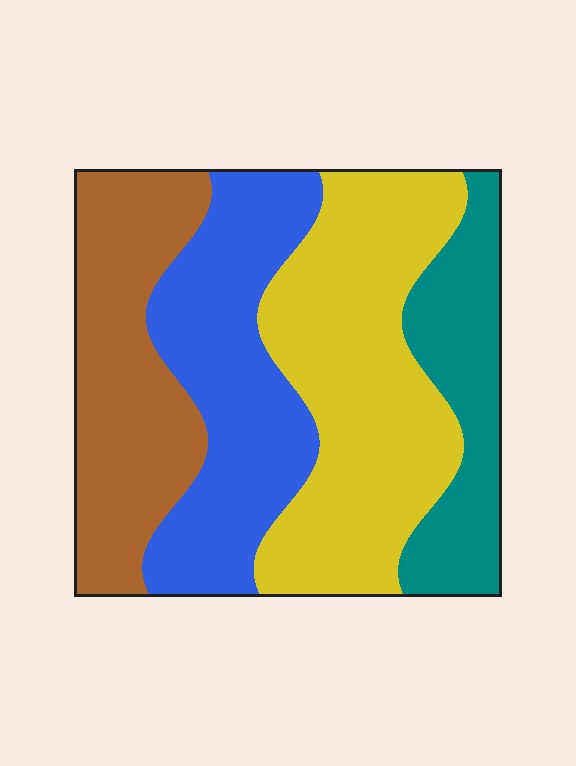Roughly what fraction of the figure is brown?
Brown covers around 25% of the figure.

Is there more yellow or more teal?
Yellow.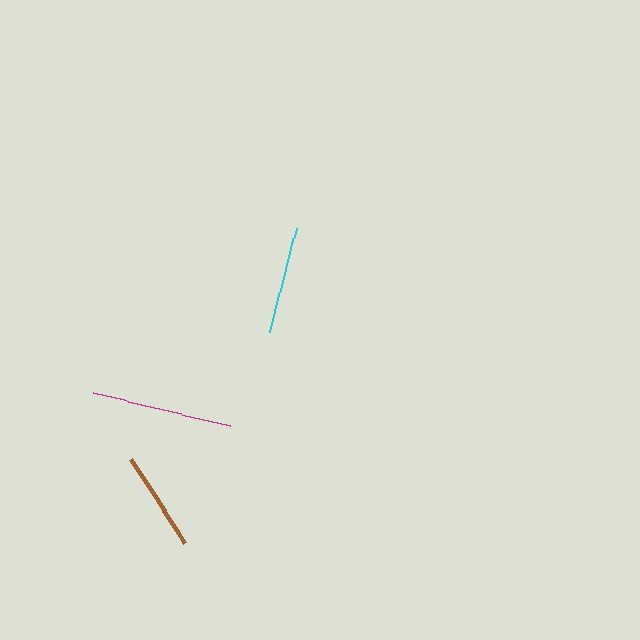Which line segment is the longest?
The magenta line is the longest at approximately 141 pixels.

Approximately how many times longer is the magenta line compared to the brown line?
The magenta line is approximately 1.4 times the length of the brown line.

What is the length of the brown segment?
The brown segment is approximately 100 pixels long.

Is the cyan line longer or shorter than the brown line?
The cyan line is longer than the brown line.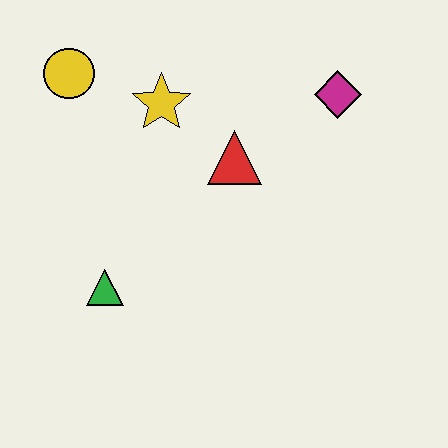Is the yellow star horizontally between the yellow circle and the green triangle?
No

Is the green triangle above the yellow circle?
No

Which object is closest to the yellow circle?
The yellow star is closest to the yellow circle.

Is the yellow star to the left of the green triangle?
No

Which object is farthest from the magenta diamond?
The green triangle is farthest from the magenta diamond.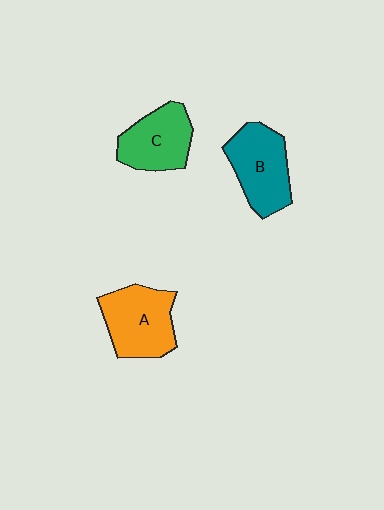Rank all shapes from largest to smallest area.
From largest to smallest: A (orange), B (teal), C (green).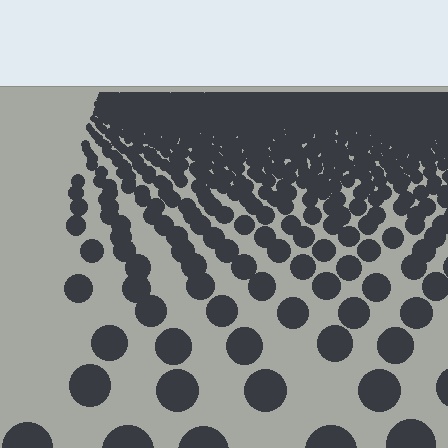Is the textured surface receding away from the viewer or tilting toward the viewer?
The surface is receding away from the viewer. Texture elements get smaller and denser toward the top.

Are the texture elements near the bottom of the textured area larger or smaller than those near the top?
Larger. Near the bottom, elements are closer to the viewer and appear at a bigger on-screen size.